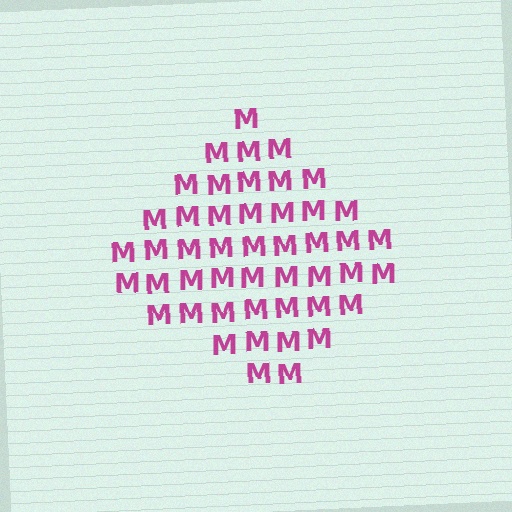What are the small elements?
The small elements are letter M's.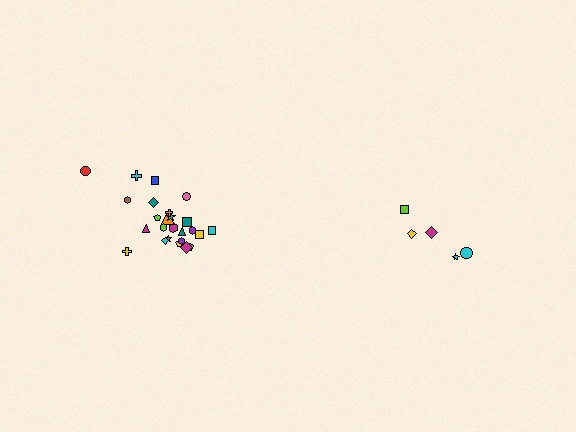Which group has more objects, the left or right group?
The left group.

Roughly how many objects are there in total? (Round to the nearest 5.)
Roughly 30 objects in total.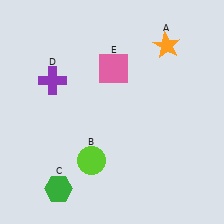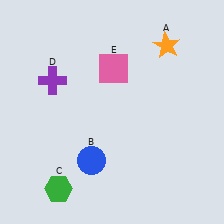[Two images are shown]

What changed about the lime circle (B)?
In Image 1, B is lime. In Image 2, it changed to blue.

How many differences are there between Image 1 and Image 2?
There is 1 difference between the two images.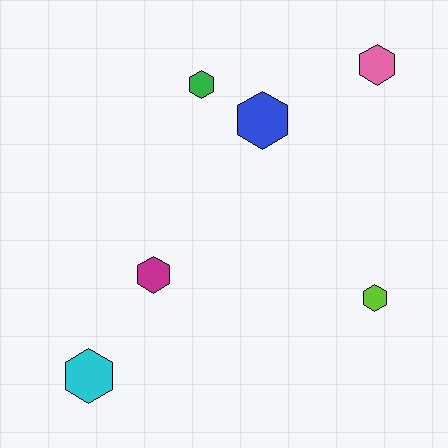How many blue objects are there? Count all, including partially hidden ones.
There is 1 blue object.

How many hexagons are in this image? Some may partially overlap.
There are 6 hexagons.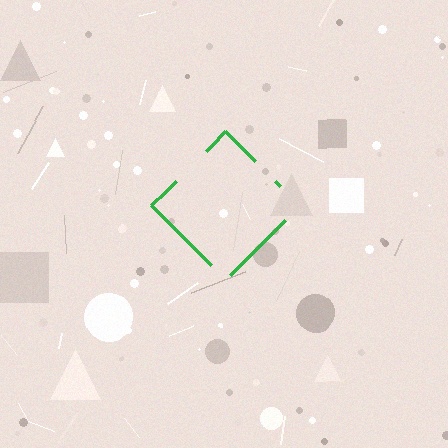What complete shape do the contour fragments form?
The contour fragments form a diamond.